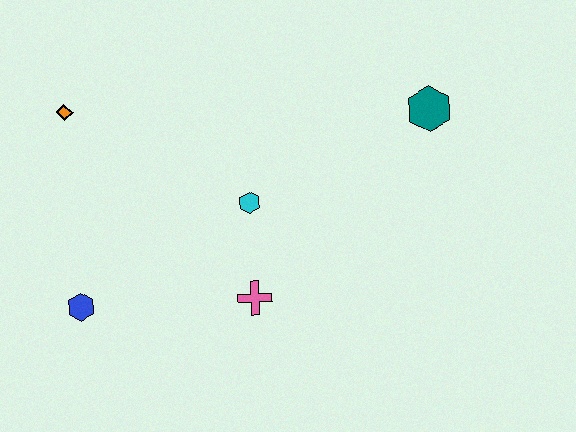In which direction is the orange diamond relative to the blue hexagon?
The orange diamond is above the blue hexagon.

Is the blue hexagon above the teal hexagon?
No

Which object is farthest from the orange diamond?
The teal hexagon is farthest from the orange diamond.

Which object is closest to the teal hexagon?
The cyan hexagon is closest to the teal hexagon.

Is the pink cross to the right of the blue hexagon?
Yes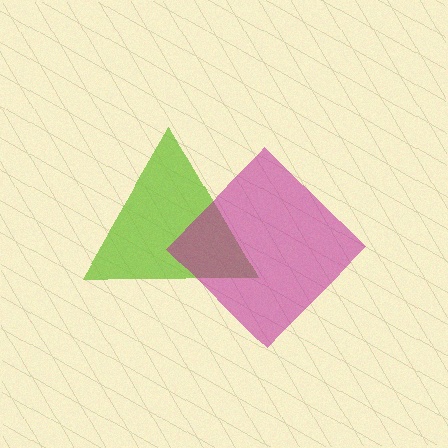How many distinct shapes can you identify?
There are 2 distinct shapes: a lime triangle, a magenta diamond.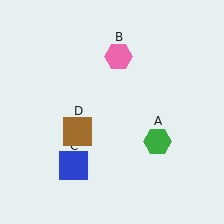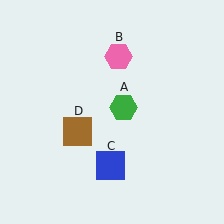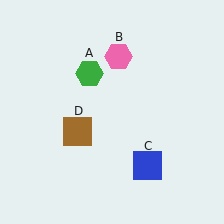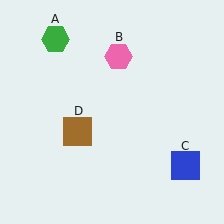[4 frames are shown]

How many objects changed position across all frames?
2 objects changed position: green hexagon (object A), blue square (object C).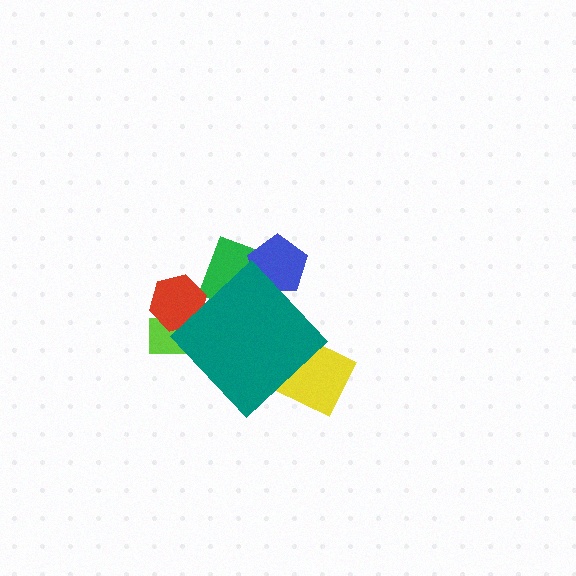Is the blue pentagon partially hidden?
Yes, the blue pentagon is partially hidden behind the teal diamond.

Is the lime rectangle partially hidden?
Yes, the lime rectangle is partially hidden behind the teal diamond.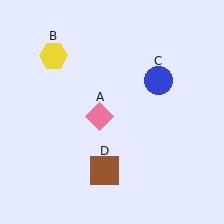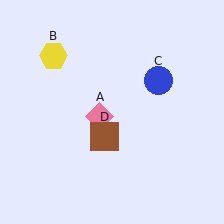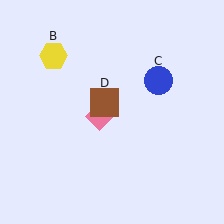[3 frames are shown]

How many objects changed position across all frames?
1 object changed position: brown square (object D).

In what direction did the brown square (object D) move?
The brown square (object D) moved up.